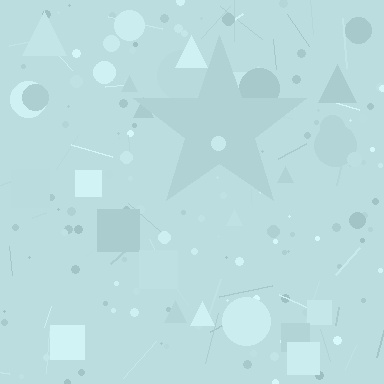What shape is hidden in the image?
A star is hidden in the image.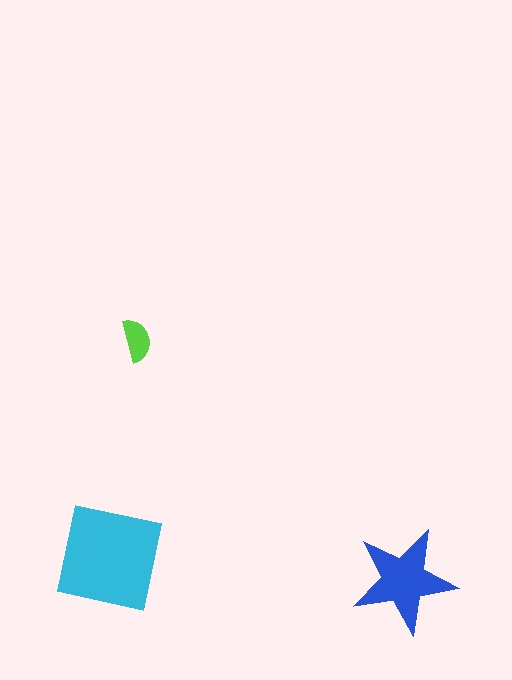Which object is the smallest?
The lime semicircle.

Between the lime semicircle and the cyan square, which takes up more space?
The cyan square.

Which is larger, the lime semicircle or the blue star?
The blue star.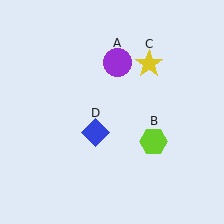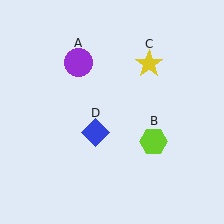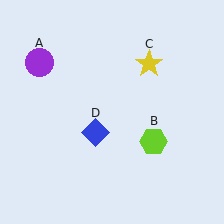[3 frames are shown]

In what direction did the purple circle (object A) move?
The purple circle (object A) moved left.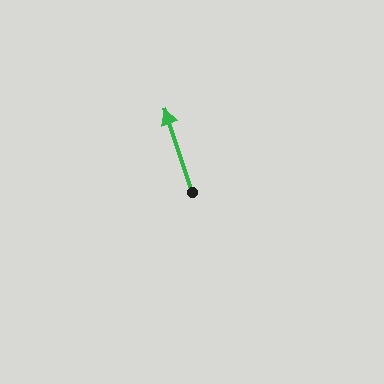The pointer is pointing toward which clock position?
Roughly 11 o'clock.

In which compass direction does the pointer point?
North.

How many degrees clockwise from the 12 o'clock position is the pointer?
Approximately 342 degrees.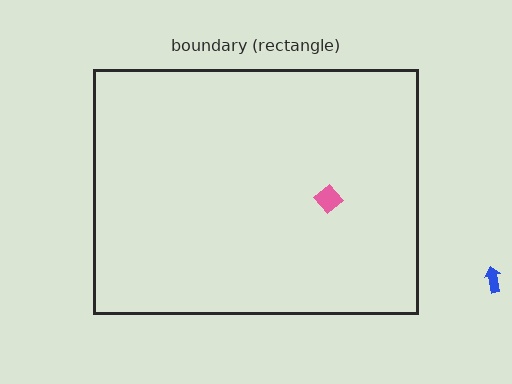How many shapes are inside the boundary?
1 inside, 1 outside.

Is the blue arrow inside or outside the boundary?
Outside.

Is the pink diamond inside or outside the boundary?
Inside.